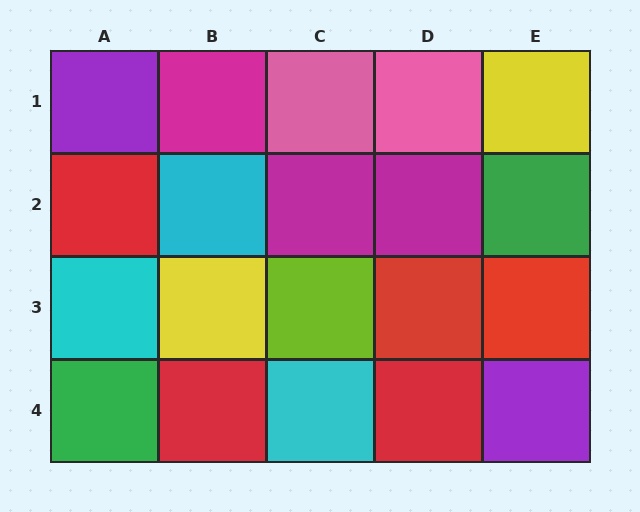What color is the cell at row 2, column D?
Magenta.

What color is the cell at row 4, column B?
Red.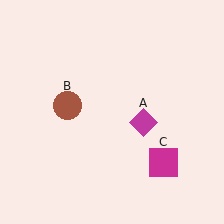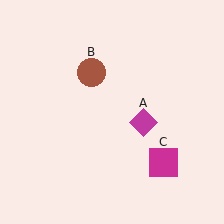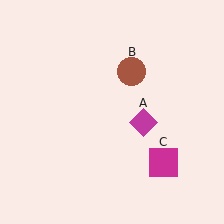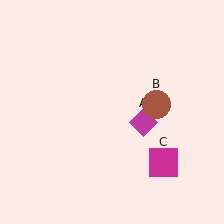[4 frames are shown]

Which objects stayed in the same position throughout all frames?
Magenta diamond (object A) and magenta square (object C) remained stationary.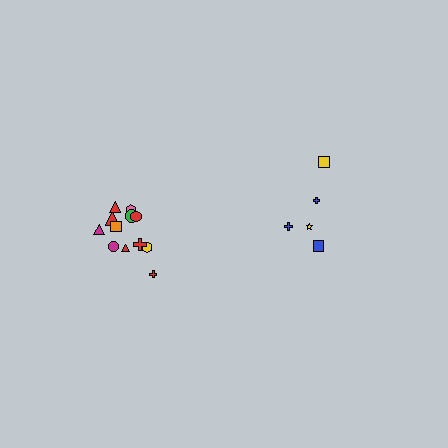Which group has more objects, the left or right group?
The left group.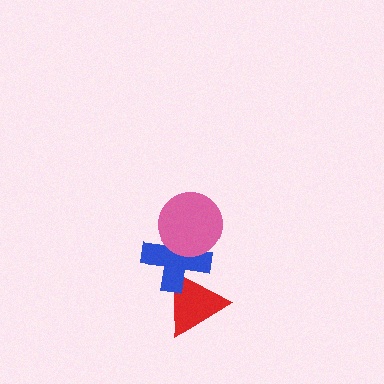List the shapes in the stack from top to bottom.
From top to bottom: the pink circle, the blue cross, the red triangle.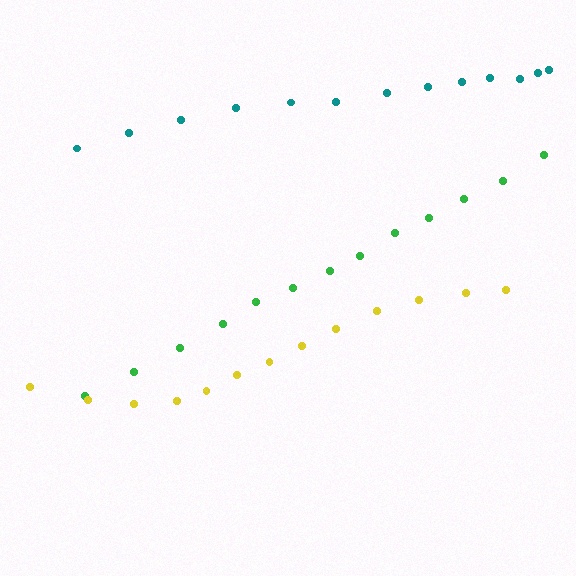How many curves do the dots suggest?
There are 3 distinct paths.